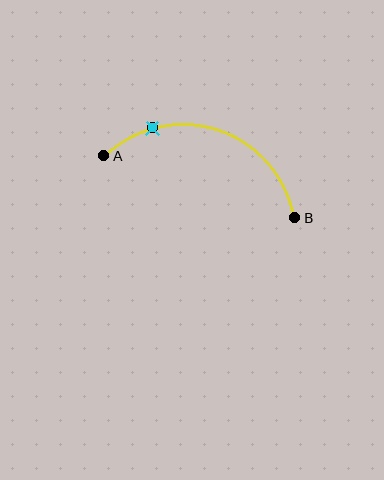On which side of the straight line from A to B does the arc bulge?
The arc bulges above the straight line connecting A and B.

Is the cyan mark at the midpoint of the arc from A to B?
No. The cyan mark lies on the arc but is closer to endpoint A. The arc midpoint would be at the point on the curve equidistant along the arc from both A and B.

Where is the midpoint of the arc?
The arc midpoint is the point on the curve farthest from the straight line joining A and B. It sits above that line.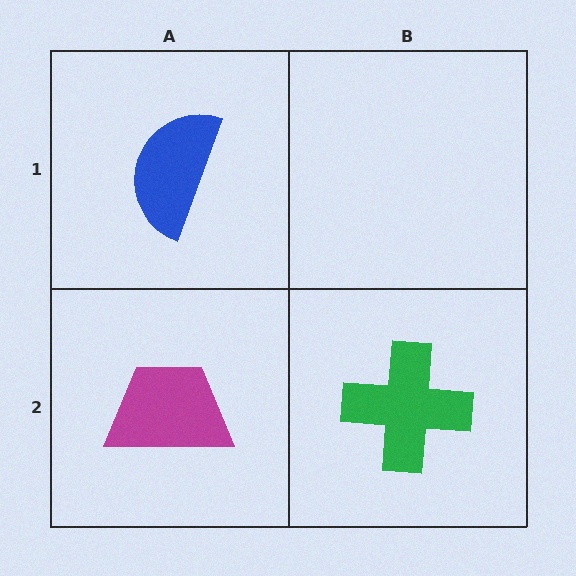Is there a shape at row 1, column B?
No, that cell is empty.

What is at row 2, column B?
A green cross.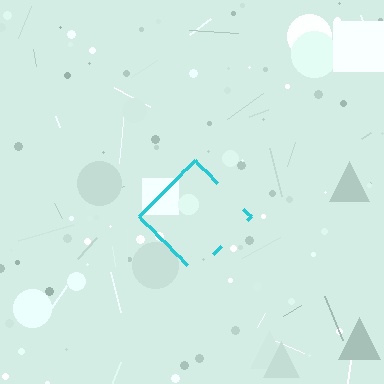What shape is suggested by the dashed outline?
The dashed outline suggests a diamond.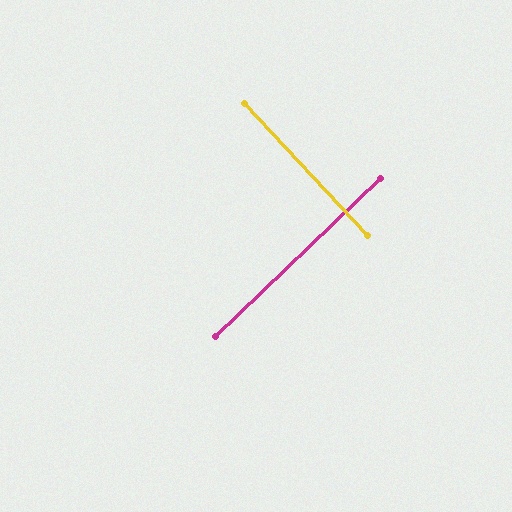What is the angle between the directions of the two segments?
Approximately 89 degrees.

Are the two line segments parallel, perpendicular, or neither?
Perpendicular — they meet at approximately 89°.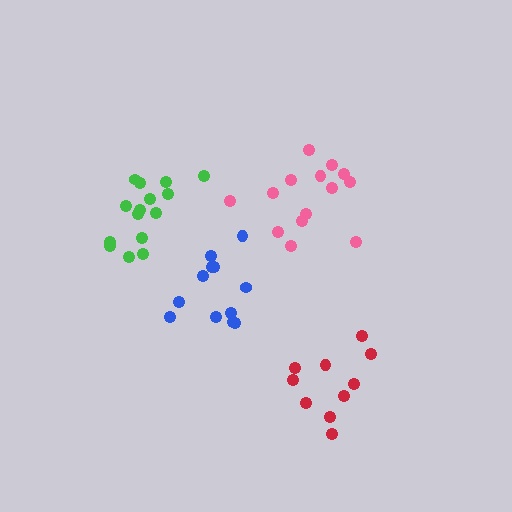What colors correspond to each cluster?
The clusters are colored: pink, green, blue, red.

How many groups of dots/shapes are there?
There are 4 groups.